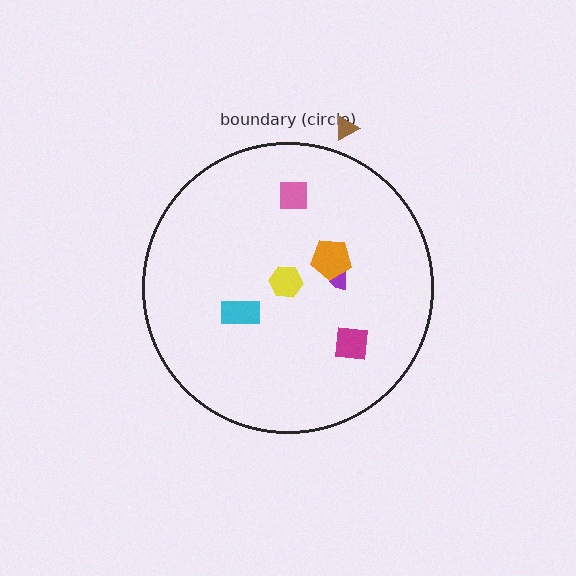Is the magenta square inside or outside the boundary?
Inside.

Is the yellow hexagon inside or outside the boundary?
Inside.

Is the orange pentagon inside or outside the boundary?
Inside.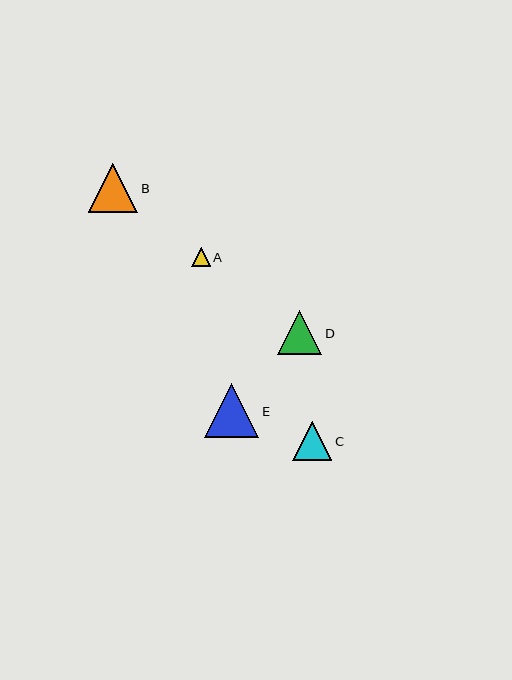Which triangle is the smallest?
Triangle A is the smallest with a size of approximately 19 pixels.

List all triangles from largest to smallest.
From largest to smallest: E, B, D, C, A.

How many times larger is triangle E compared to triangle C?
Triangle E is approximately 1.4 times the size of triangle C.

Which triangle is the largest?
Triangle E is the largest with a size of approximately 54 pixels.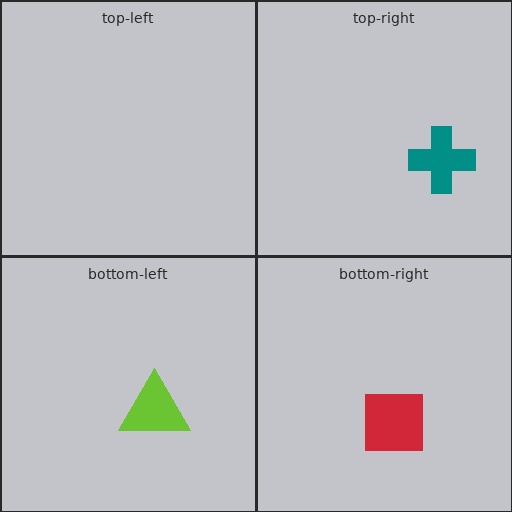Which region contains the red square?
The bottom-right region.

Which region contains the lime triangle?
The bottom-left region.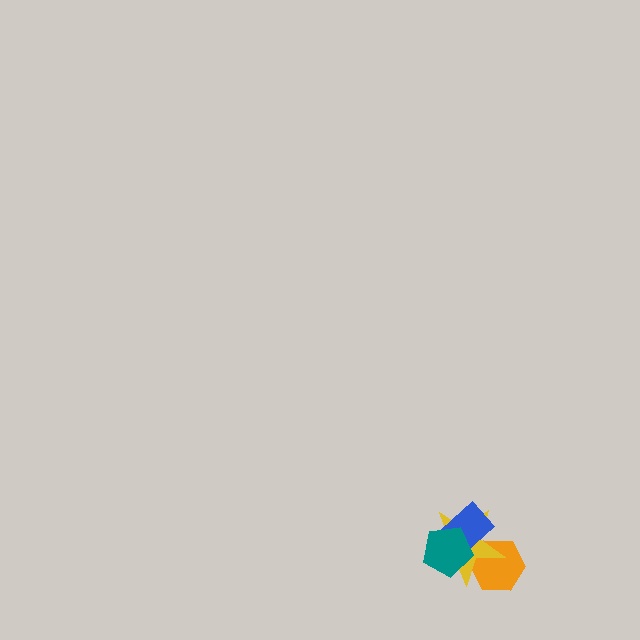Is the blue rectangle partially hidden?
Yes, it is partially covered by another shape.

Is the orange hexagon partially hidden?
Yes, it is partially covered by another shape.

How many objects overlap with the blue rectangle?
3 objects overlap with the blue rectangle.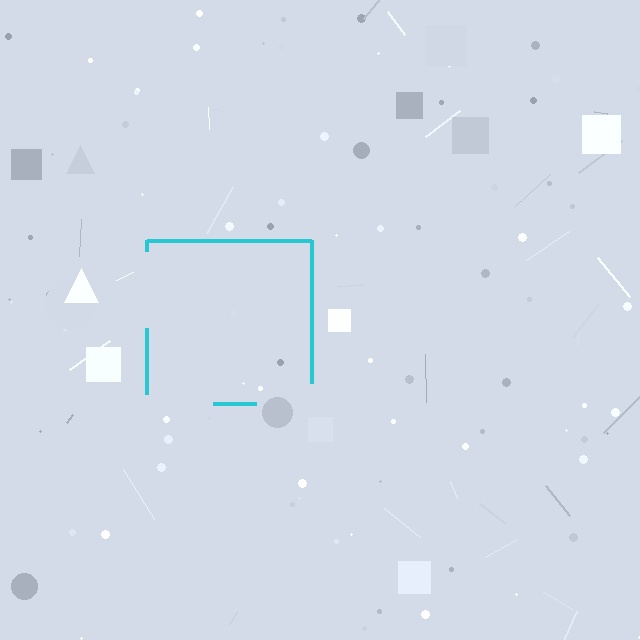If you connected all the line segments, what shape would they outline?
They would outline a square.